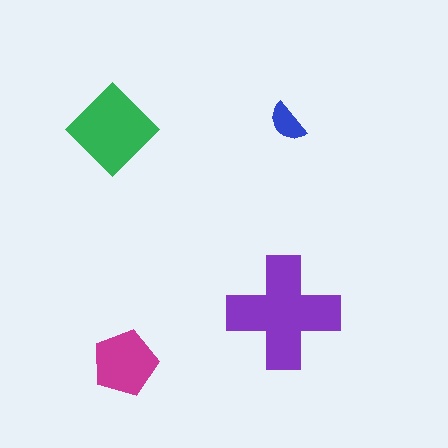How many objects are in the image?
There are 4 objects in the image.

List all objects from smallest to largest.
The blue semicircle, the magenta pentagon, the green diamond, the purple cross.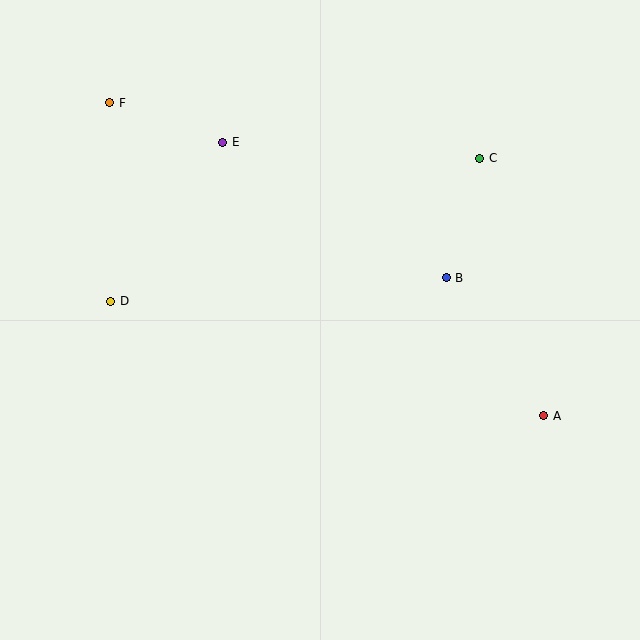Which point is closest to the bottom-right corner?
Point A is closest to the bottom-right corner.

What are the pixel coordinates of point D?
Point D is at (111, 301).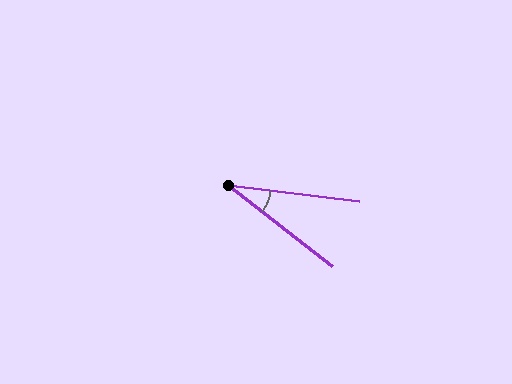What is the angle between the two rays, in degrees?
Approximately 31 degrees.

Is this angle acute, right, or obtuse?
It is acute.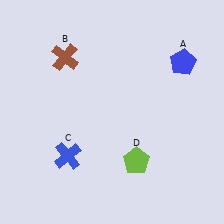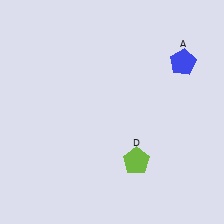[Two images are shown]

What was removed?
The blue cross (C), the brown cross (B) were removed in Image 2.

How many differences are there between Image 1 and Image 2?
There are 2 differences between the two images.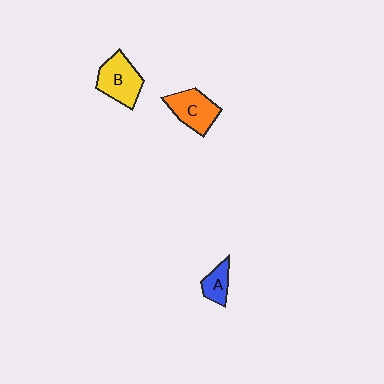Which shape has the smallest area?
Shape A (blue).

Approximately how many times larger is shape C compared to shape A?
Approximately 1.8 times.